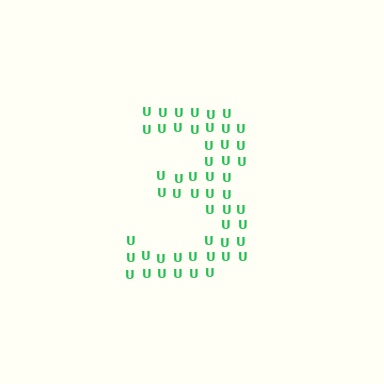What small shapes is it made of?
It is made of small letter U's.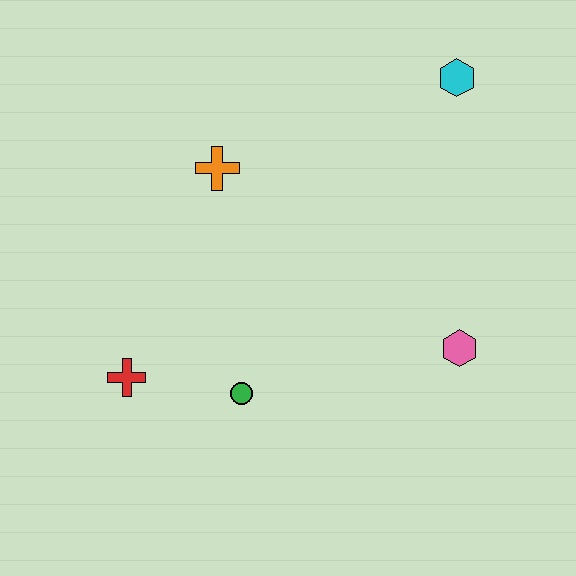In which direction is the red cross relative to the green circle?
The red cross is to the left of the green circle.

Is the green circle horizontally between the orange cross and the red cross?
No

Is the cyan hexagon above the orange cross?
Yes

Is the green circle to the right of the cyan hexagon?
No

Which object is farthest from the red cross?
The cyan hexagon is farthest from the red cross.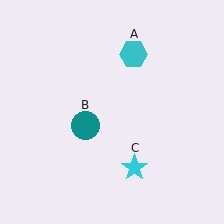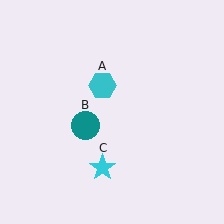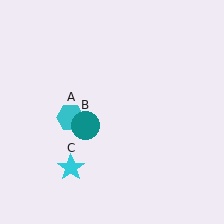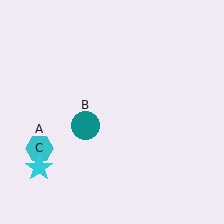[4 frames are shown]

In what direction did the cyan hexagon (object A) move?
The cyan hexagon (object A) moved down and to the left.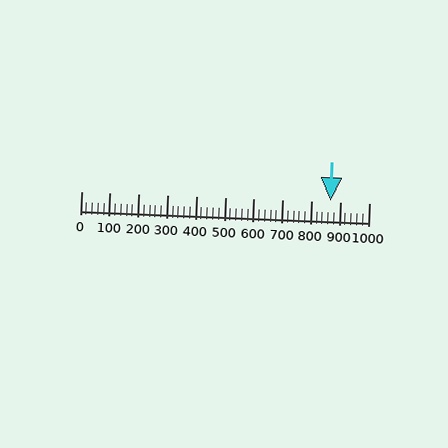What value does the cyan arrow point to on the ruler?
The cyan arrow points to approximately 866.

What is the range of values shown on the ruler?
The ruler shows values from 0 to 1000.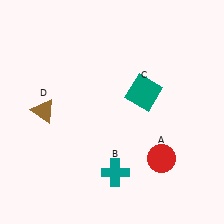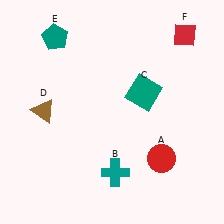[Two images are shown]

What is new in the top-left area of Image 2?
A teal pentagon (E) was added in the top-left area of Image 2.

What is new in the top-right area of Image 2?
A red diamond (F) was added in the top-right area of Image 2.